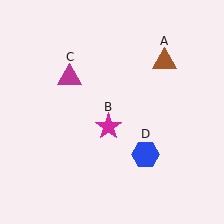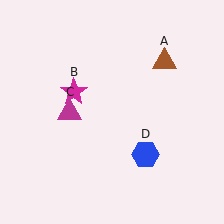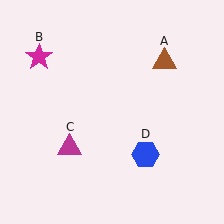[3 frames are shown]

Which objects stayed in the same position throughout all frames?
Brown triangle (object A) and blue hexagon (object D) remained stationary.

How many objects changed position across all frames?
2 objects changed position: magenta star (object B), magenta triangle (object C).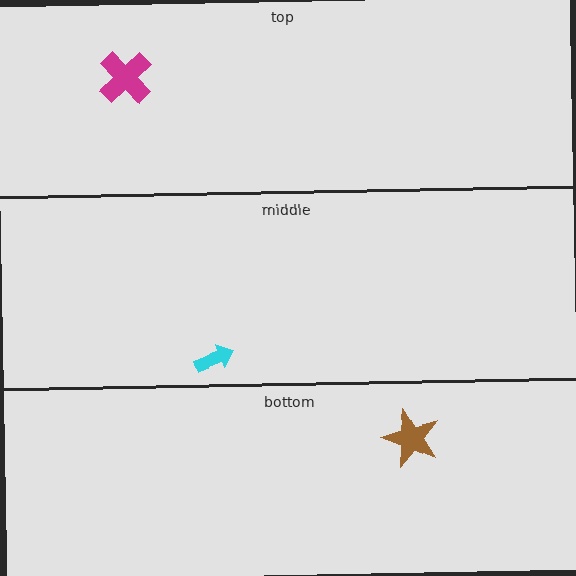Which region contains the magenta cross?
The top region.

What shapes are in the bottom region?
The brown star.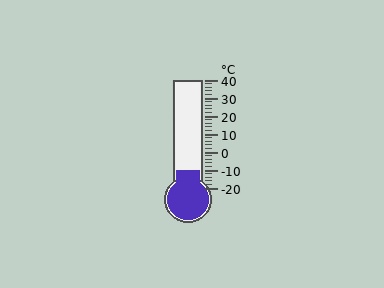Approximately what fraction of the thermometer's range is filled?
The thermometer is filled to approximately 15% of its range.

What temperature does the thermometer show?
The thermometer shows approximately -10°C.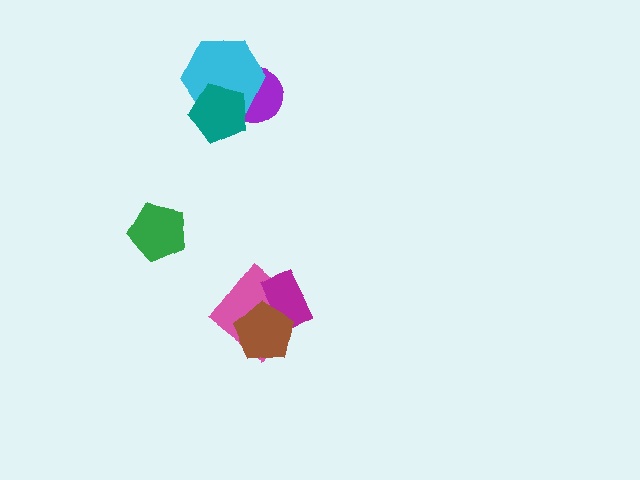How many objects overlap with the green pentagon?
0 objects overlap with the green pentagon.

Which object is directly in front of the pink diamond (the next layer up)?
The magenta rectangle is directly in front of the pink diamond.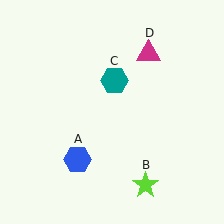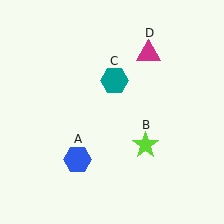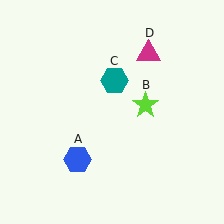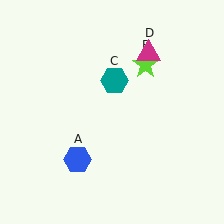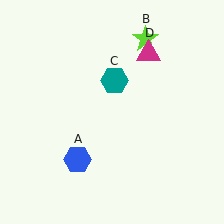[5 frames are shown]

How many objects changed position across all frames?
1 object changed position: lime star (object B).